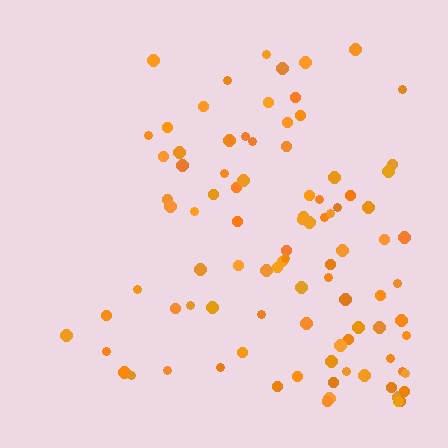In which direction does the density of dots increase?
From left to right, with the right side densest.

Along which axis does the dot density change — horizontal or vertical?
Horizontal.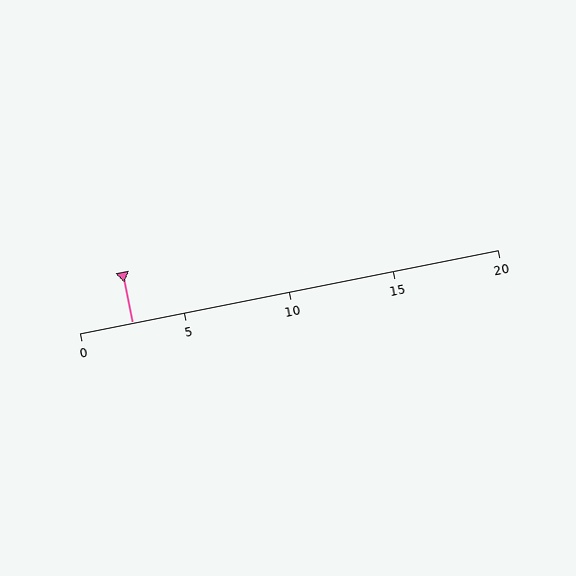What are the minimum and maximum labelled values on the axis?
The axis runs from 0 to 20.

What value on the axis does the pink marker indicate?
The marker indicates approximately 2.5.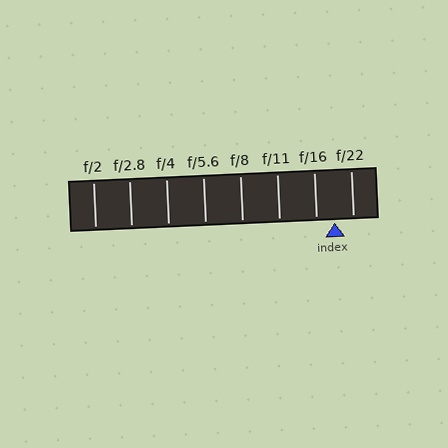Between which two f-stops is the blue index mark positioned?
The index mark is between f/16 and f/22.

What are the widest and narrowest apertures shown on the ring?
The widest aperture shown is f/2 and the narrowest is f/22.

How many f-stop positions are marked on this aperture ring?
There are 8 f-stop positions marked.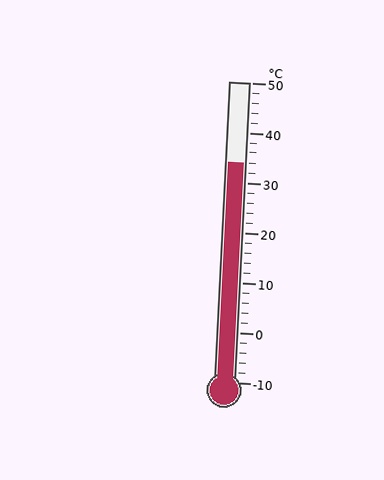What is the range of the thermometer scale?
The thermometer scale ranges from -10°C to 50°C.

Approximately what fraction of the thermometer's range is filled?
The thermometer is filled to approximately 75% of its range.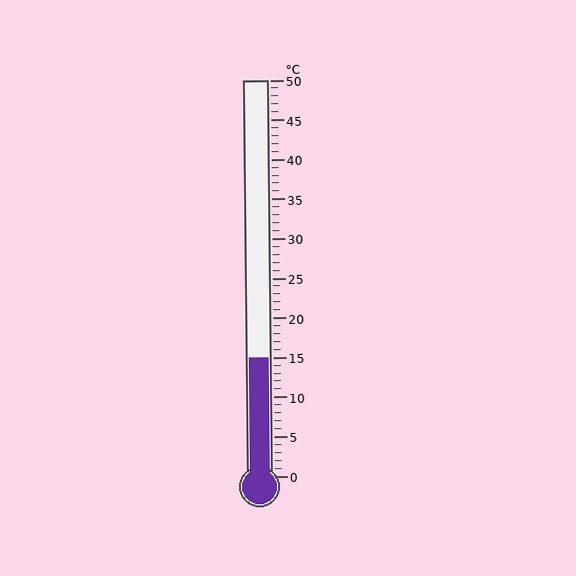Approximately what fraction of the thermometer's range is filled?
The thermometer is filled to approximately 30% of its range.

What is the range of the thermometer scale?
The thermometer scale ranges from 0°C to 50°C.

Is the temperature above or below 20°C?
The temperature is below 20°C.